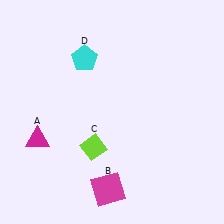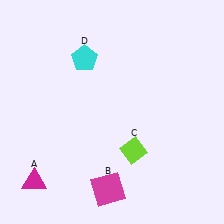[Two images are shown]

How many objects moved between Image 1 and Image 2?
2 objects moved between the two images.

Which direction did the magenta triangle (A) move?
The magenta triangle (A) moved down.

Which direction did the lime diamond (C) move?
The lime diamond (C) moved right.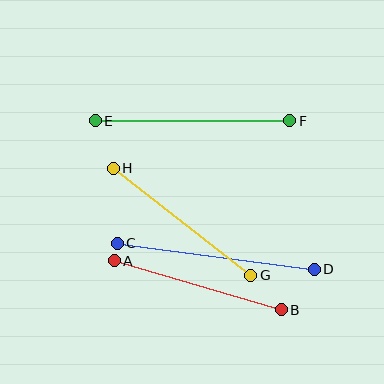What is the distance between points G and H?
The distance is approximately 174 pixels.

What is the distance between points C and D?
The distance is approximately 199 pixels.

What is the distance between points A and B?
The distance is approximately 174 pixels.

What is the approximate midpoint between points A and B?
The midpoint is at approximately (198, 285) pixels.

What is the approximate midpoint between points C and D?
The midpoint is at approximately (216, 256) pixels.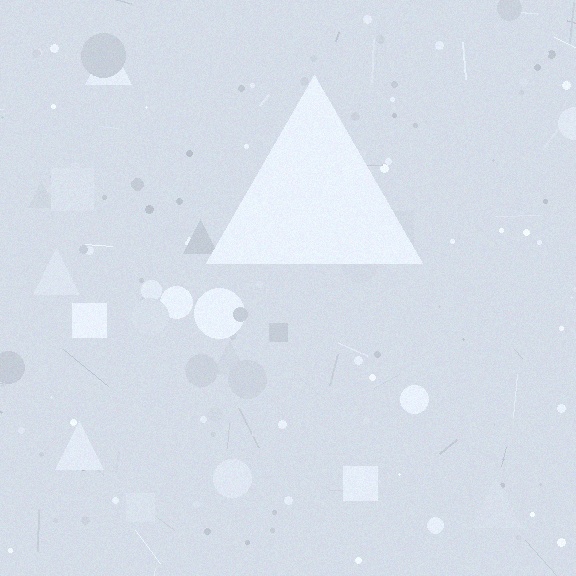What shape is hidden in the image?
A triangle is hidden in the image.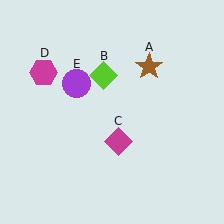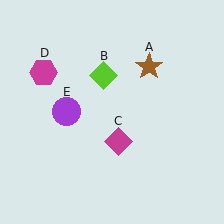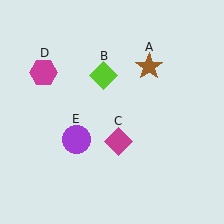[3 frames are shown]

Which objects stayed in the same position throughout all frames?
Brown star (object A) and lime diamond (object B) and magenta diamond (object C) and magenta hexagon (object D) remained stationary.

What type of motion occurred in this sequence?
The purple circle (object E) rotated counterclockwise around the center of the scene.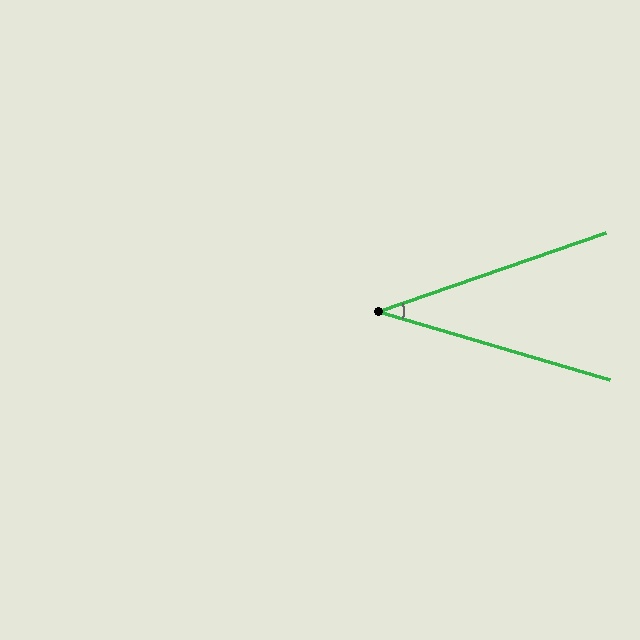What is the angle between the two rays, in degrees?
Approximately 36 degrees.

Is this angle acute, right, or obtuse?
It is acute.